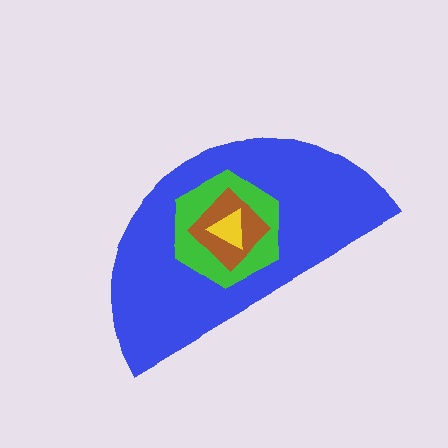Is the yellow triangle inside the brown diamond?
Yes.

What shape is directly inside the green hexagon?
The brown diamond.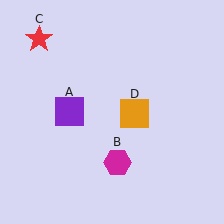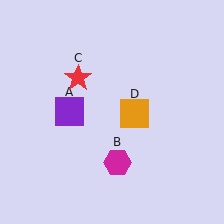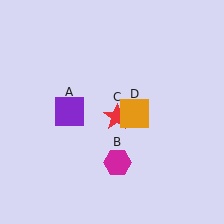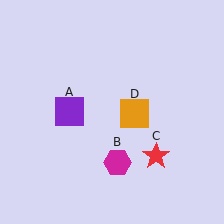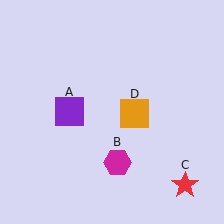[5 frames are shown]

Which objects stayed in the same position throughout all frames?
Purple square (object A) and magenta hexagon (object B) and orange square (object D) remained stationary.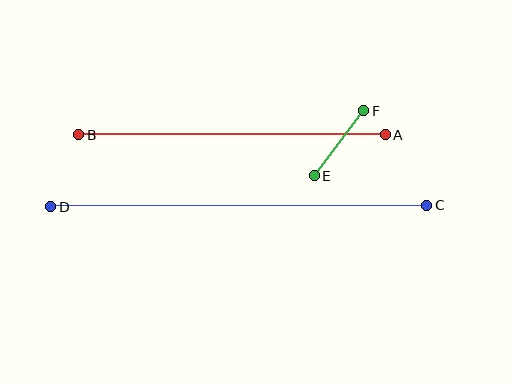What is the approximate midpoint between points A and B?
The midpoint is at approximately (232, 135) pixels.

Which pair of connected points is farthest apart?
Points C and D are farthest apart.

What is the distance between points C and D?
The distance is approximately 376 pixels.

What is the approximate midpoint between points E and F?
The midpoint is at approximately (339, 143) pixels.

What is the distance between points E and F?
The distance is approximately 82 pixels.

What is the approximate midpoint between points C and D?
The midpoint is at approximately (239, 206) pixels.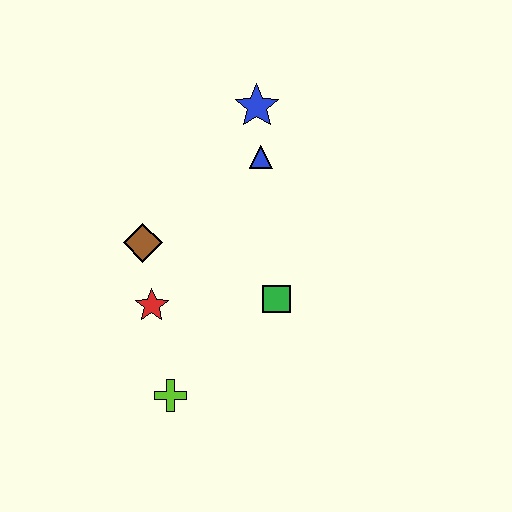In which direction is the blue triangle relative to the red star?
The blue triangle is above the red star.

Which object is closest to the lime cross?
The red star is closest to the lime cross.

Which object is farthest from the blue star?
The lime cross is farthest from the blue star.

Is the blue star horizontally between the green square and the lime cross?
Yes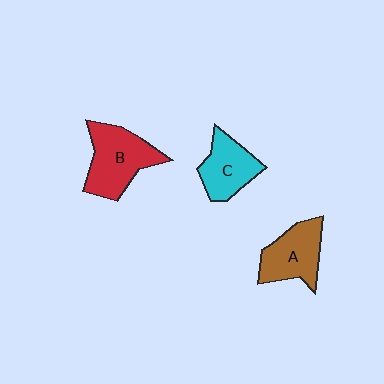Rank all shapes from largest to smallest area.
From largest to smallest: B (red), A (brown), C (cyan).